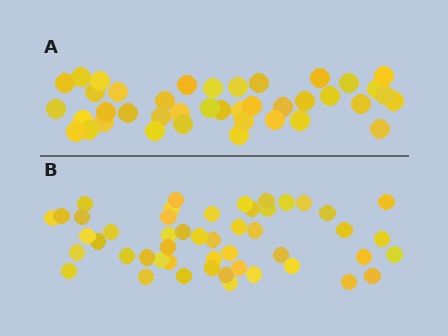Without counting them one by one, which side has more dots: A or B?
Region B (the bottom region) has more dots.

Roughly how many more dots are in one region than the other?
Region B has roughly 8 or so more dots than region A.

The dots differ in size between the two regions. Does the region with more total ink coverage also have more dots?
No. Region A has more total ink coverage because its dots are larger, but region B actually contains more individual dots. Total area can be misleading — the number of items is what matters here.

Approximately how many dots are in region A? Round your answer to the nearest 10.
About 40 dots.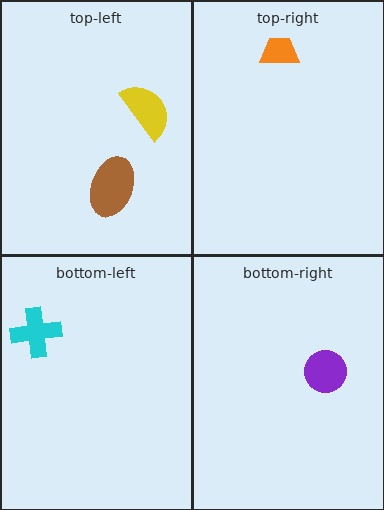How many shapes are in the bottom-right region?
1.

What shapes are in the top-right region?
The orange trapezoid.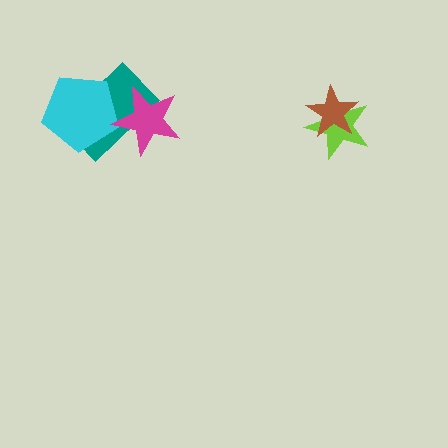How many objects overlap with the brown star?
1 object overlaps with the brown star.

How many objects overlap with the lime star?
1 object overlaps with the lime star.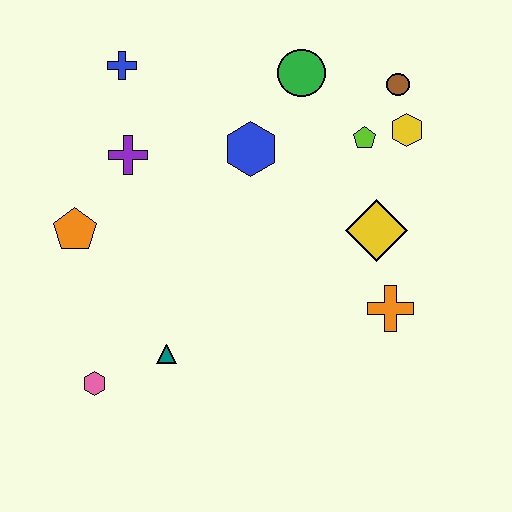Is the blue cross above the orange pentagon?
Yes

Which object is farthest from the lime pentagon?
The pink hexagon is farthest from the lime pentagon.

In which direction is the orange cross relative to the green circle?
The orange cross is below the green circle.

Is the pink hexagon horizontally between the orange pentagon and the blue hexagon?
Yes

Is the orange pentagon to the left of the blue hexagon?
Yes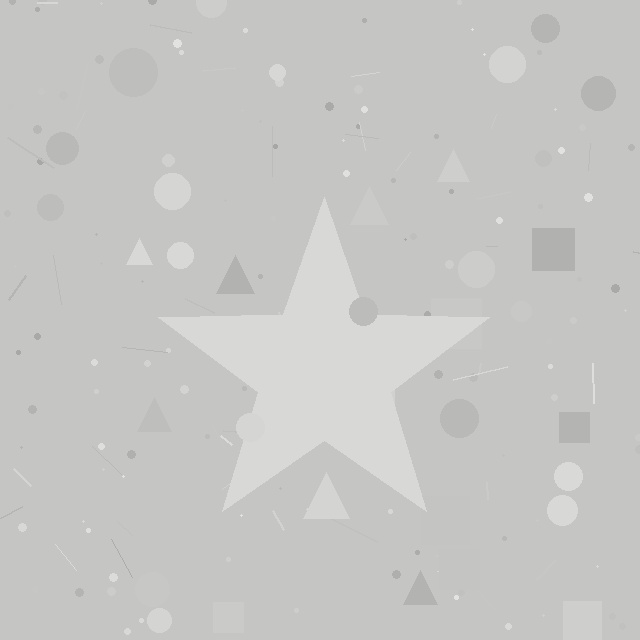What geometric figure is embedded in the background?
A star is embedded in the background.